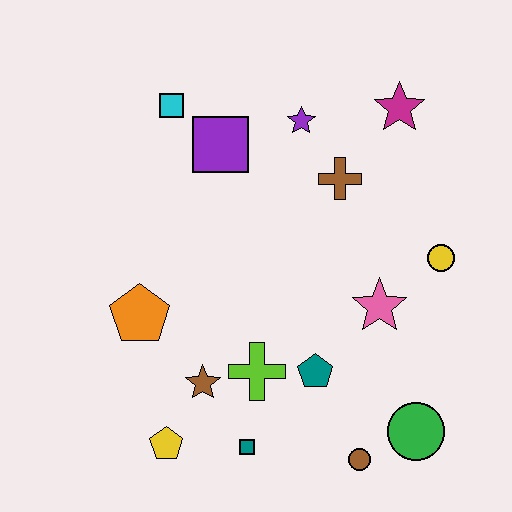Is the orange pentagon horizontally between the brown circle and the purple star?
No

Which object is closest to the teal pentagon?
The lime cross is closest to the teal pentagon.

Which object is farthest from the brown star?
The magenta star is farthest from the brown star.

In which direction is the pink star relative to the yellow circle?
The pink star is to the left of the yellow circle.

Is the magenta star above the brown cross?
Yes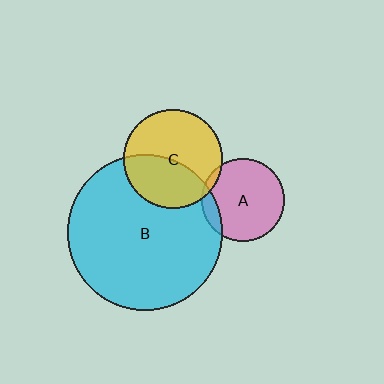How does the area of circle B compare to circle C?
Approximately 2.5 times.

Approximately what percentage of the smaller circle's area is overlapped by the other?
Approximately 10%.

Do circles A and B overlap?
Yes.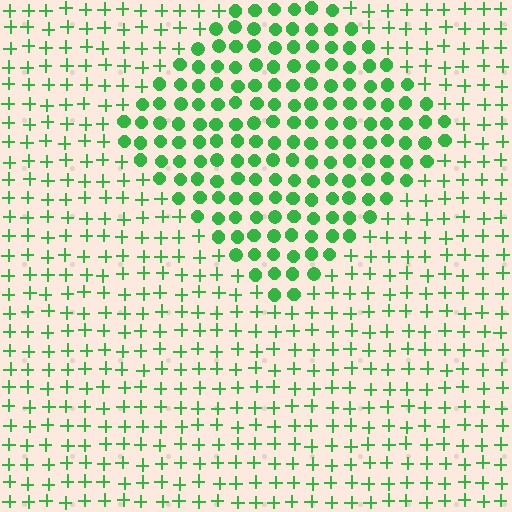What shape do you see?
I see a diamond.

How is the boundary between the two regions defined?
The boundary is defined by a change in element shape: circles inside vs. plus signs outside. All elements share the same color and spacing.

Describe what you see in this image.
The image is filled with small green elements arranged in a uniform grid. A diamond-shaped region contains circles, while the surrounding area contains plus signs. The boundary is defined purely by the change in element shape.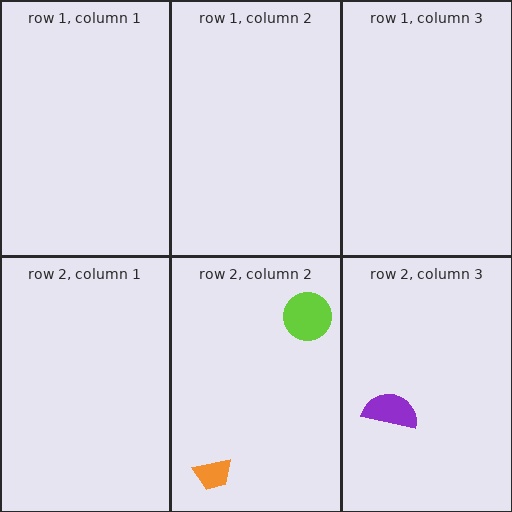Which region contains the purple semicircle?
The row 2, column 3 region.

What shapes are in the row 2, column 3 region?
The purple semicircle.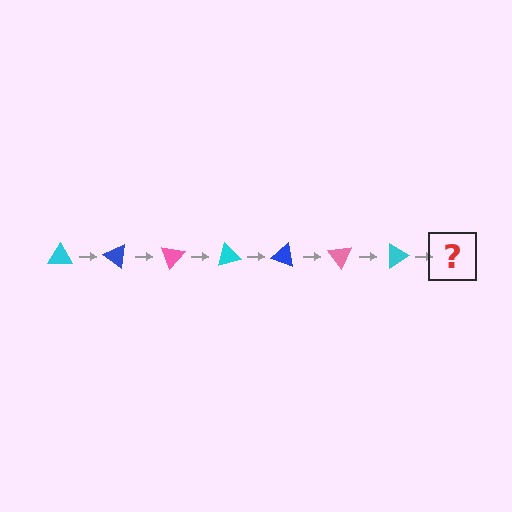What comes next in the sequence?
The next element should be a blue triangle, rotated 245 degrees from the start.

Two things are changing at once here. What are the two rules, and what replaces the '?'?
The two rules are that it rotates 35 degrees each step and the color cycles through cyan, blue, and pink. The '?' should be a blue triangle, rotated 245 degrees from the start.